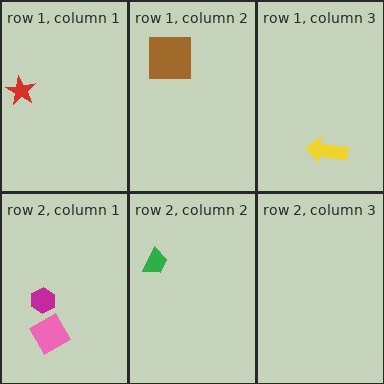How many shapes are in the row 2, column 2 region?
1.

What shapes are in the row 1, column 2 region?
The brown square.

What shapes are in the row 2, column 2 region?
The green trapezoid.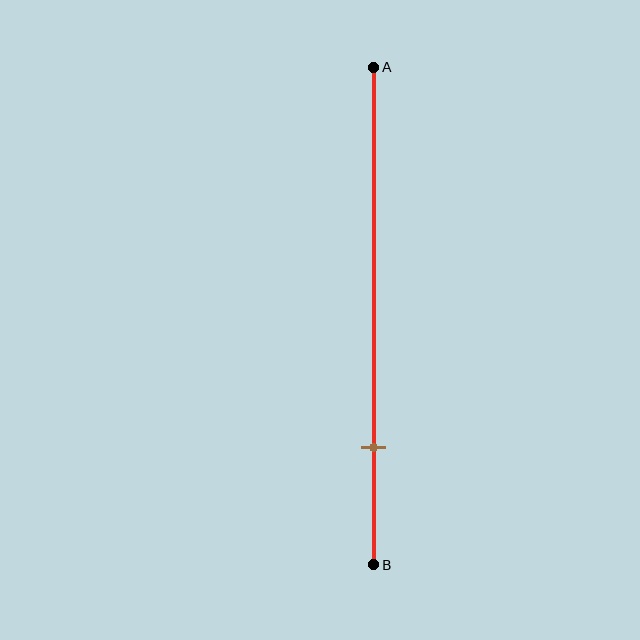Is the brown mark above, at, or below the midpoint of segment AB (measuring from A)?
The brown mark is below the midpoint of segment AB.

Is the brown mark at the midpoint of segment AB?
No, the mark is at about 75% from A, not at the 50% midpoint.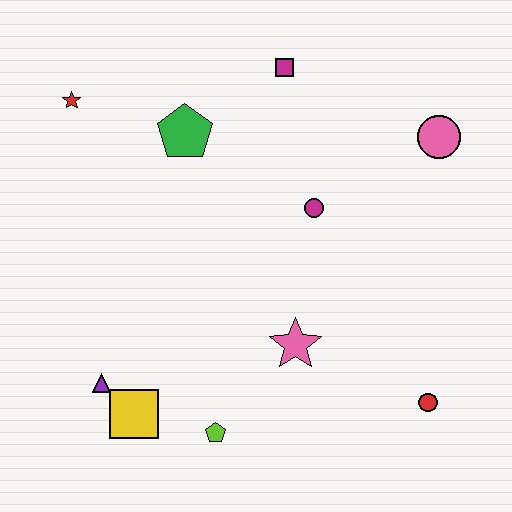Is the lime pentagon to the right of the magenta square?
No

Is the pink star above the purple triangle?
Yes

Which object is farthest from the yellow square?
The pink circle is farthest from the yellow square.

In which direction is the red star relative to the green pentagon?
The red star is to the left of the green pentagon.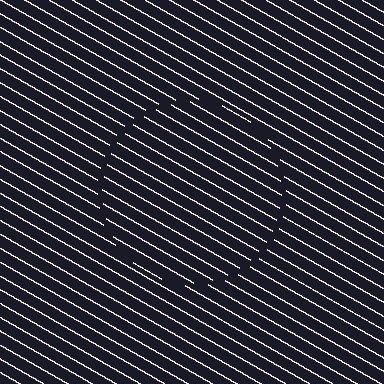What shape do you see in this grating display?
An illusory circle. The interior of the shape contains the same grating, shifted by half a period — the contour is defined by the phase discontinuity where line-ends from the inner and outer gratings abut.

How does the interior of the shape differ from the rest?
The interior of the shape contains the same grating, shifted by half a period — the contour is defined by the phase discontinuity where line-ends from the inner and outer gratings abut.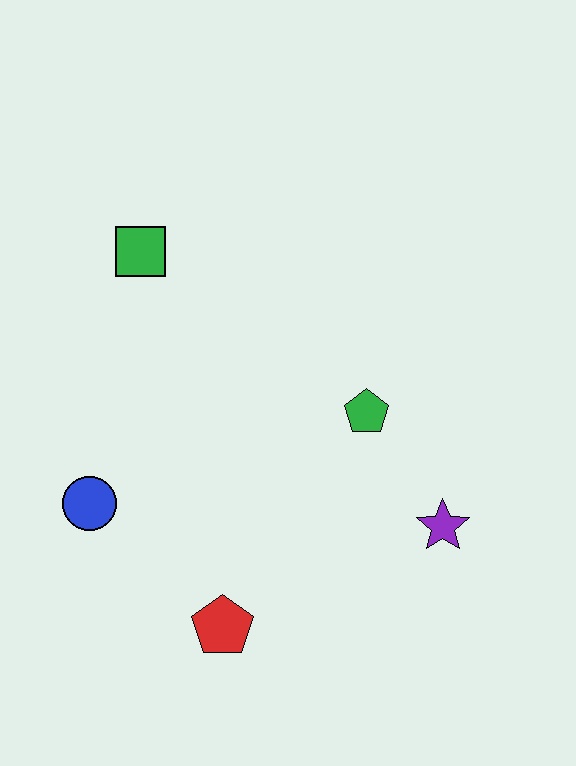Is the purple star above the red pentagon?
Yes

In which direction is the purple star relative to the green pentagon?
The purple star is below the green pentagon.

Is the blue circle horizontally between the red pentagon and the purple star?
No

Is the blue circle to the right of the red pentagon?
No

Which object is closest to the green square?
The blue circle is closest to the green square.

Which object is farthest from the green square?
The purple star is farthest from the green square.